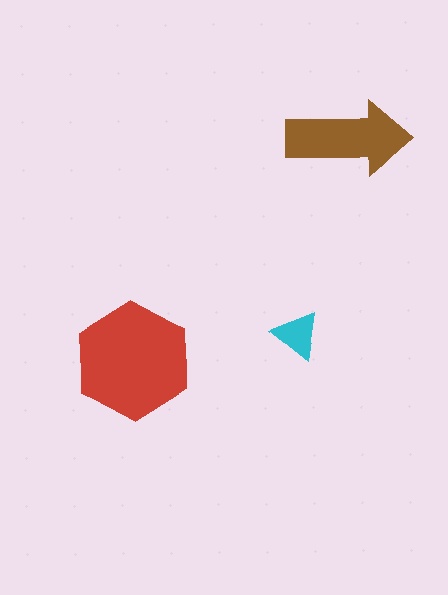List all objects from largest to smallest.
The red hexagon, the brown arrow, the cyan triangle.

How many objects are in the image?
There are 3 objects in the image.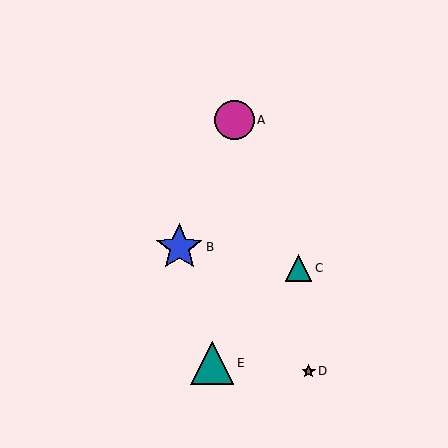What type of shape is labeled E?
Shape E is a teal triangle.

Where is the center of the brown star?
The center of the brown star is at (309, 371).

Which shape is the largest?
The blue star (labeled B) is the largest.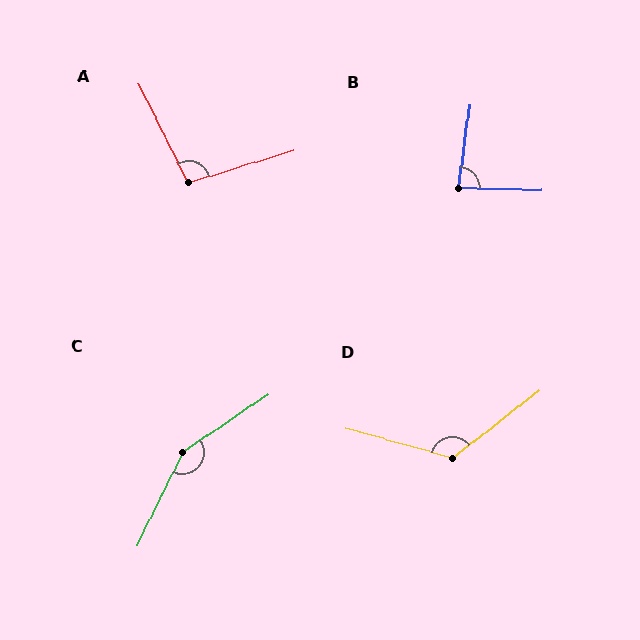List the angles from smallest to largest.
B (83°), A (100°), D (126°), C (150°).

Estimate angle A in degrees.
Approximately 100 degrees.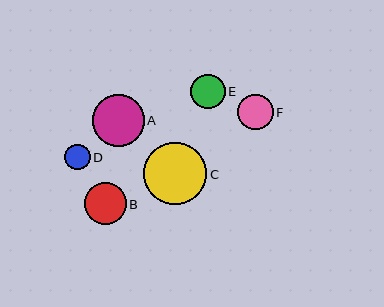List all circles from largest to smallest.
From largest to smallest: C, A, B, F, E, D.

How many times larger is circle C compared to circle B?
Circle C is approximately 1.5 times the size of circle B.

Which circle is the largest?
Circle C is the largest with a size of approximately 63 pixels.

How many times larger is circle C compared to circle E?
Circle C is approximately 1.8 times the size of circle E.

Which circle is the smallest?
Circle D is the smallest with a size of approximately 25 pixels.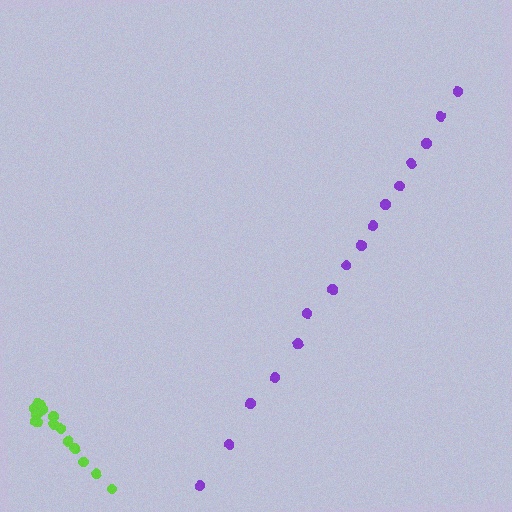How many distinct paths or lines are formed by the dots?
There are 2 distinct paths.